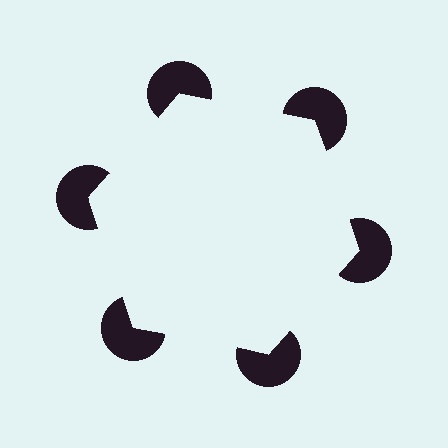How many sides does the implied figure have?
6 sides.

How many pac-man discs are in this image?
There are 6 — one at each vertex of the illusory hexagon.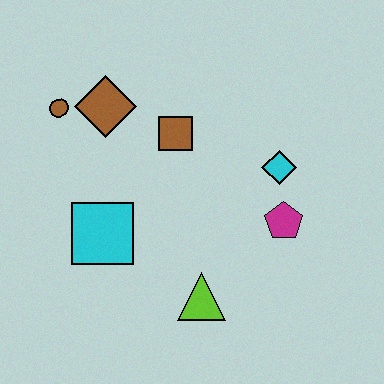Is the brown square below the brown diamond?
Yes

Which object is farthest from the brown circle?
The magenta pentagon is farthest from the brown circle.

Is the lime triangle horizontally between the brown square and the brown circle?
No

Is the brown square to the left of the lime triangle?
Yes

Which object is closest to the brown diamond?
The brown circle is closest to the brown diamond.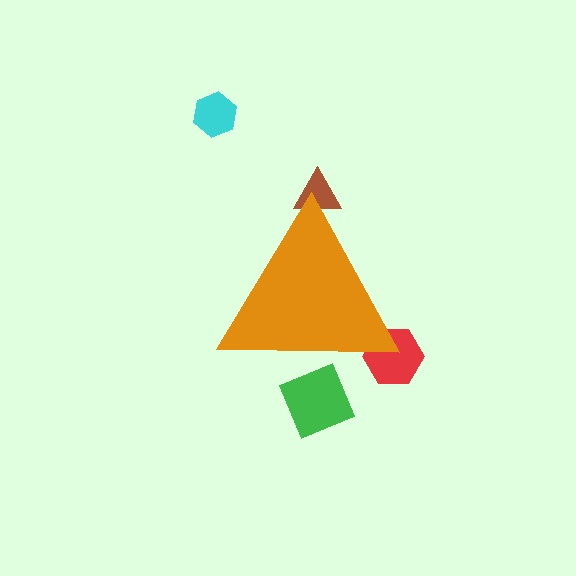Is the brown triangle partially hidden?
Yes, the brown triangle is partially hidden behind the orange triangle.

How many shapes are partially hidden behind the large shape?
3 shapes are partially hidden.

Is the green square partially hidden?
Yes, the green square is partially hidden behind the orange triangle.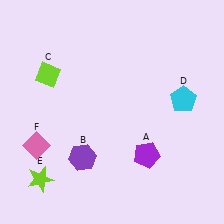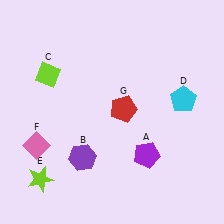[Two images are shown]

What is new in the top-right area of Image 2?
A red pentagon (G) was added in the top-right area of Image 2.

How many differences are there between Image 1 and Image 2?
There is 1 difference between the two images.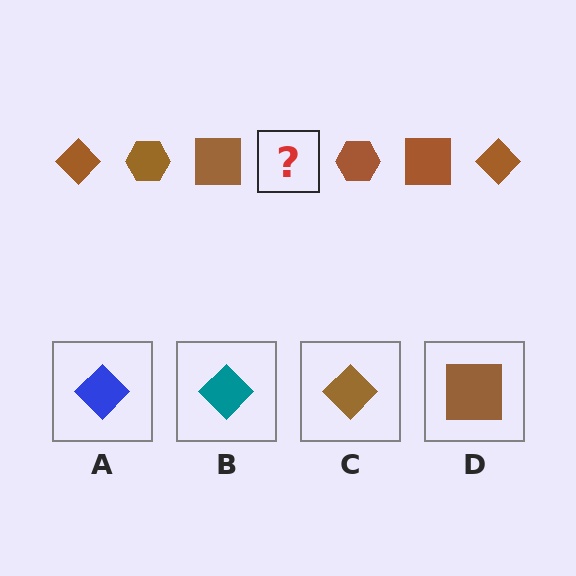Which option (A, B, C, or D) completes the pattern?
C.